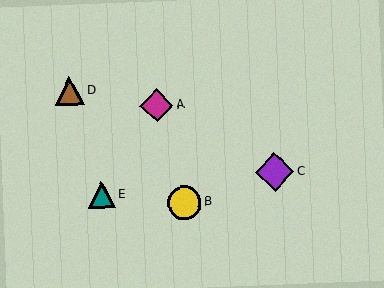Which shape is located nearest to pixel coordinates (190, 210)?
The yellow circle (labeled B) at (185, 203) is nearest to that location.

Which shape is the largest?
The purple diamond (labeled C) is the largest.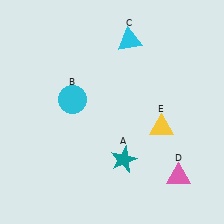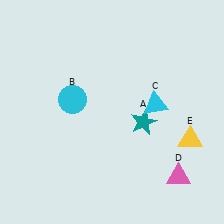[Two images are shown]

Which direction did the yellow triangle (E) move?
The yellow triangle (E) moved right.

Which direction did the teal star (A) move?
The teal star (A) moved up.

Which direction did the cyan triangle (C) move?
The cyan triangle (C) moved down.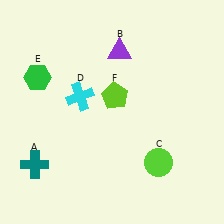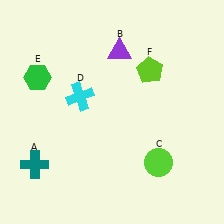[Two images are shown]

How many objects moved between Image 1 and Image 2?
1 object moved between the two images.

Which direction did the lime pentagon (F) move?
The lime pentagon (F) moved right.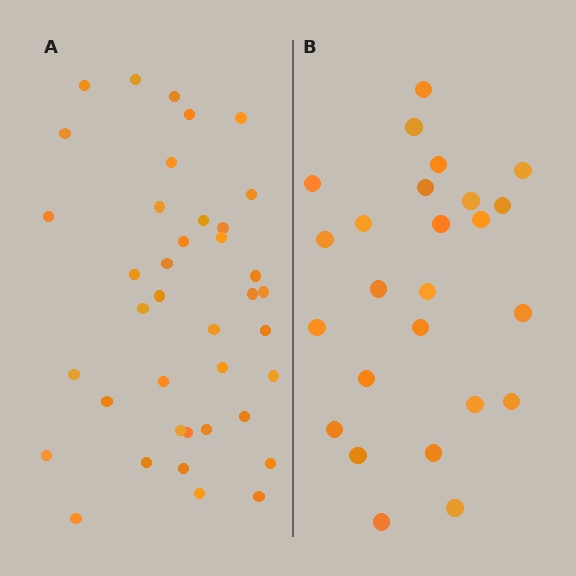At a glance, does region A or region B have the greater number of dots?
Region A (the left region) has more dots.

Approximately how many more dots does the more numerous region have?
Region A has approximately 15 more dots than region B.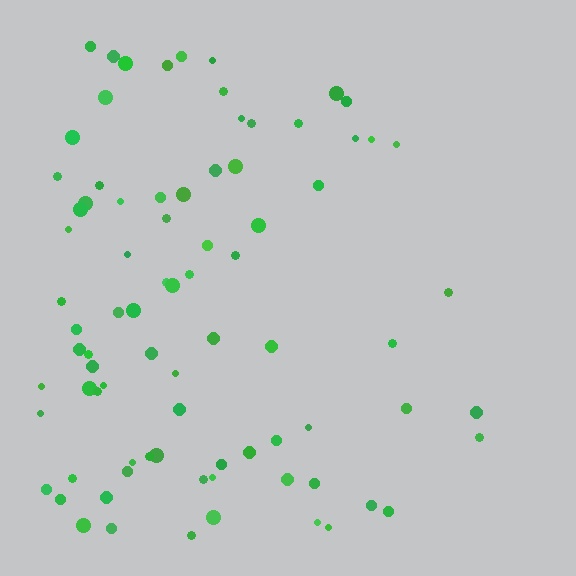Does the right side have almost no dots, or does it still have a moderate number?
Still a moderate number, just noticeably fewer than the left.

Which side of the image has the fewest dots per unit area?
The right.